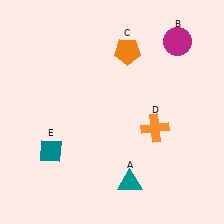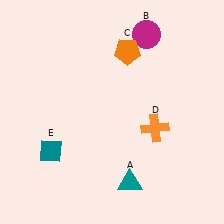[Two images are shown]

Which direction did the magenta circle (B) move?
The magenta circle (B) moved left.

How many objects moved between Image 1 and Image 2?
1 object moved between the two images.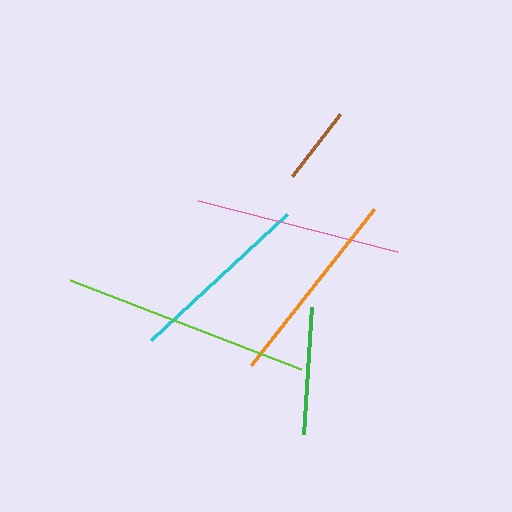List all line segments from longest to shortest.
From longest to shortest: lime, pink, orange, cyan, green, brown.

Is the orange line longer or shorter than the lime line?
The lime line is longer than the orange line.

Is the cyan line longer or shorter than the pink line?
The pink line is longer than the cyan line.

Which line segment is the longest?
The lime line is the longest at approximately 248 pixels.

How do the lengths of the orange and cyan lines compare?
The orange and cyan lines are approximately the same length.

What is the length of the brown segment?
The brown segment is approximately 79 pixels long.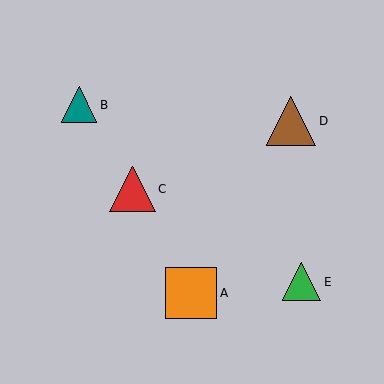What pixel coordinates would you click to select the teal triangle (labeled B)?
Click at (79, 105) to select the teal triangle B.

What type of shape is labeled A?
Shape A is an orange square.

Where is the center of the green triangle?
The center of the green triangle is at (302, 282).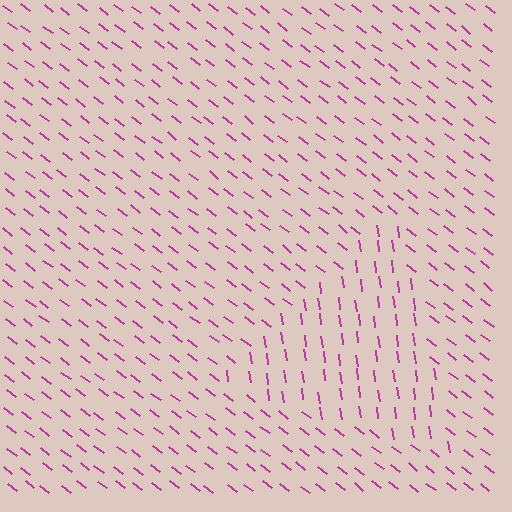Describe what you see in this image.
The image is filled with small magenta line segments. A triangle region in the image has lines oriented differently from the surrounding lines, creating a visible texture boundary.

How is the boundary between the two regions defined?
The boundary is defined purely by a change in line orientation (approximately 45 degrees difference). All lines are the same color and thickness.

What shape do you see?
I see a triangle.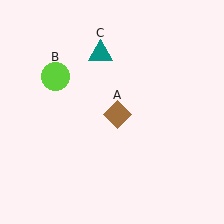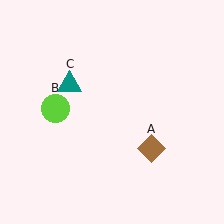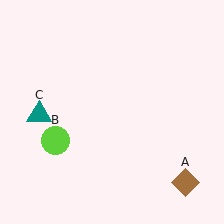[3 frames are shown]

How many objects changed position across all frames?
3 objects changed position: brown diamond (object A), lime circle (object B), teal triangle (object C).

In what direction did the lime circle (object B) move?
The lime circle (object B) moved down.